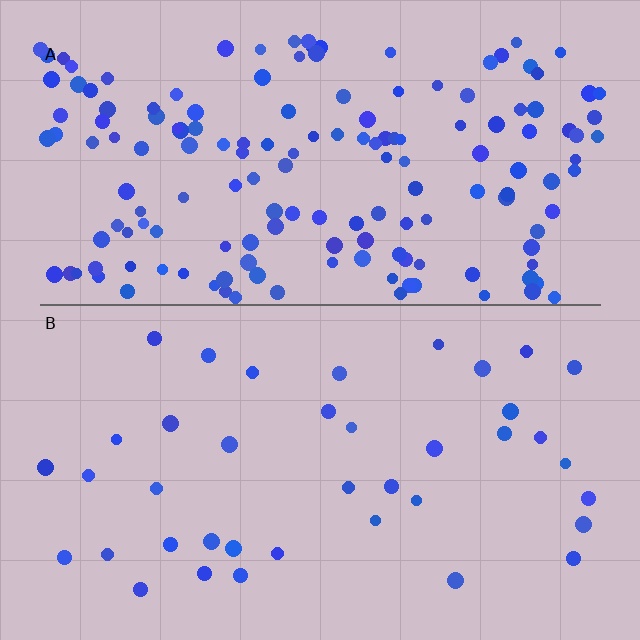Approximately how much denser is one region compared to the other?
Approximately 4.1× — region A over region B.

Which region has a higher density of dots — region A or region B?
A (the top).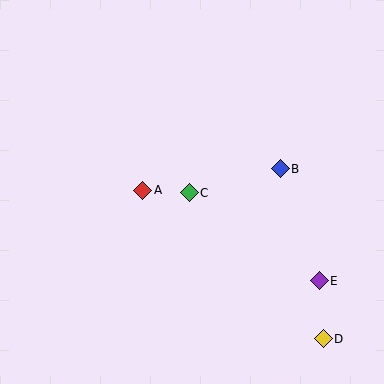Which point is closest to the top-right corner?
Point B is closest to the top-right corner.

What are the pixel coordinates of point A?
Point A is at (143, 190).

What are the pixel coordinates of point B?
Point B is at (280, 169).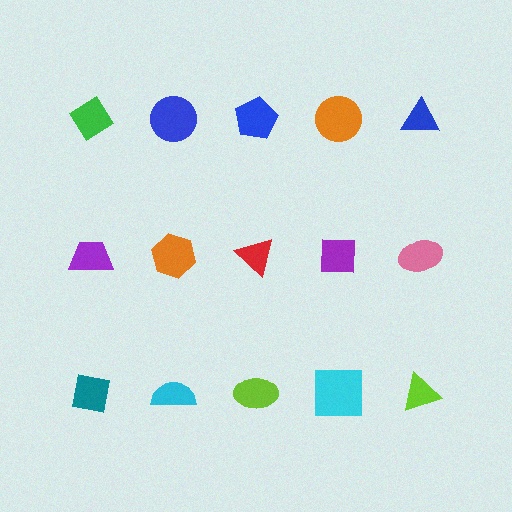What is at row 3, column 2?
A cyan semicircle.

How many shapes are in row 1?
5 shapes.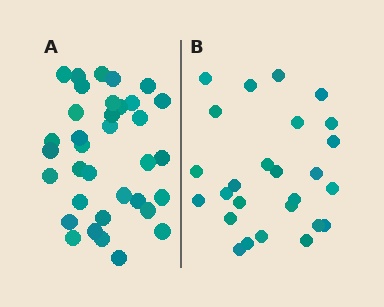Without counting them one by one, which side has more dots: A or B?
Region A (the left region) has more dots.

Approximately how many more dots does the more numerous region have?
Region A has roughly 8 or so more dots than region B.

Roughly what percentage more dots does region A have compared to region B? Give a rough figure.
About 35% more.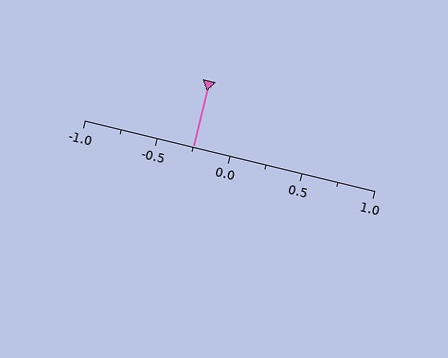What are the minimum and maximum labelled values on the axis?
The axis runs from -1.0 to 1.0.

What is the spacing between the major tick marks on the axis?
The major ticks are spaced 0.5 apart.